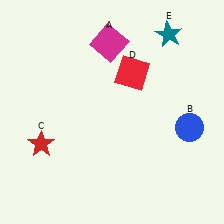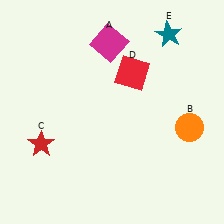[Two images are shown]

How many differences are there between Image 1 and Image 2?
There is 1 difference between the two images.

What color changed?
The circle (B) changed from blue in Image 1 to orange in Image 2.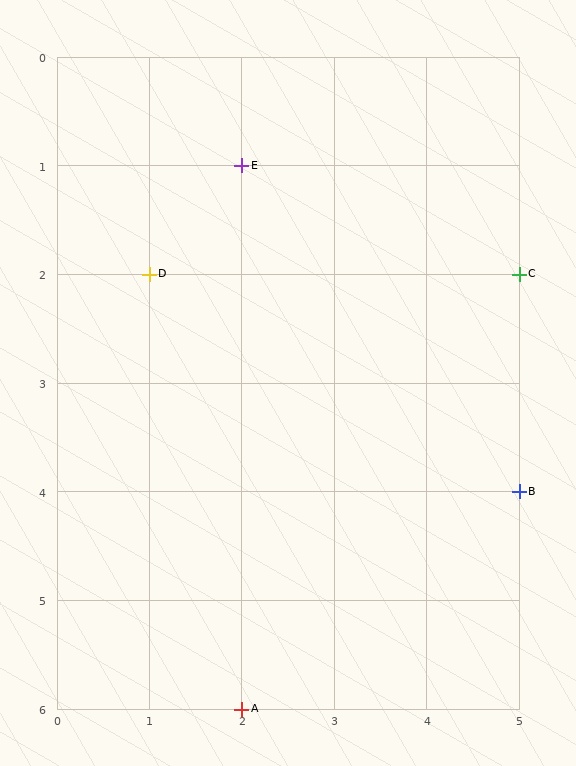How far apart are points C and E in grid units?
Points C and E are 3 columns and 1 row apart (about 3.2 grid units diagonally).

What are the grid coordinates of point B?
Point B is at grid coordinates (5, 4).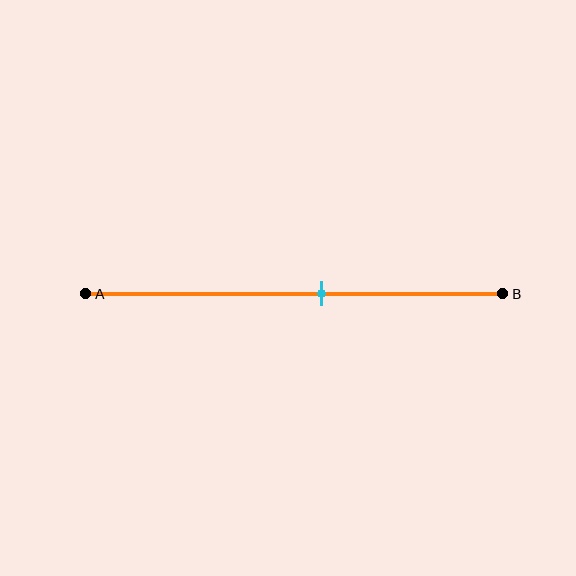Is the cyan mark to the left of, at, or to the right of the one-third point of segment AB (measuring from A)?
The cyan mark is to the right of the one-third point of segment AB.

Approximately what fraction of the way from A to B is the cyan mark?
The cyan mark is approximately 55% of the way from A to B.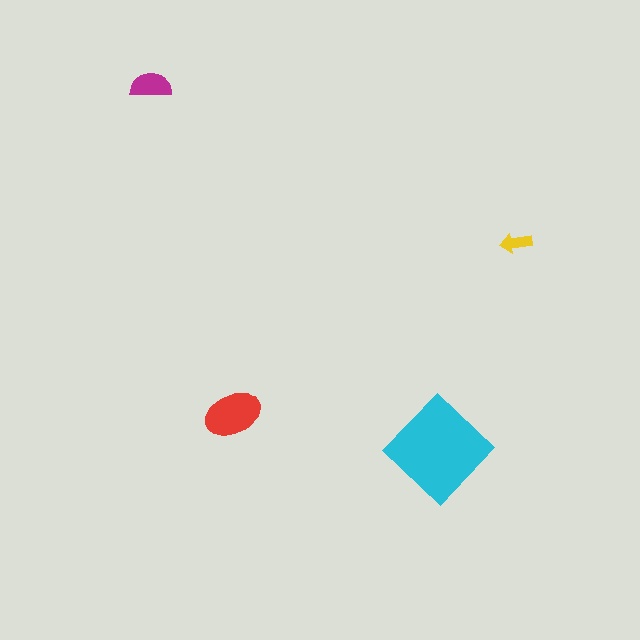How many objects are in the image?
There are 4 objects in the image.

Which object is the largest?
The cyan diamond.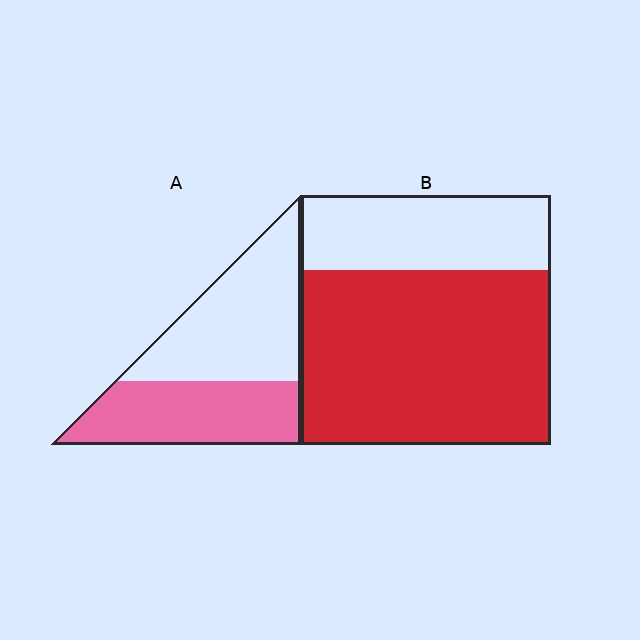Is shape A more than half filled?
No.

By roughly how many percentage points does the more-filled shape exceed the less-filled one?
By roughly 25 percentage points (B over A).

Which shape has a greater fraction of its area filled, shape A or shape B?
Shape B.